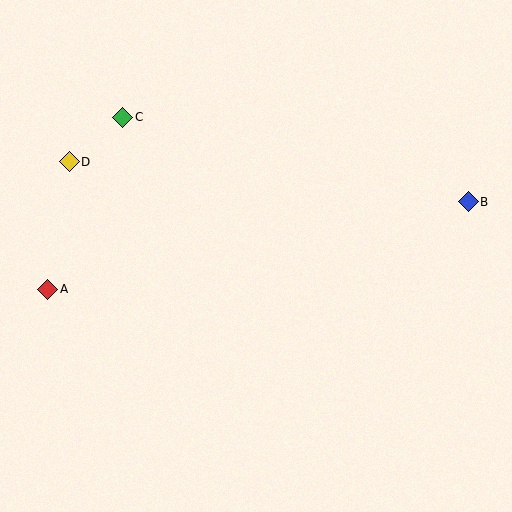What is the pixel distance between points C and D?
The distance between C and D is 70 pixels.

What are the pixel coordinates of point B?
Point B is at (468, 202).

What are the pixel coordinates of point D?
Point D is at (69, 162).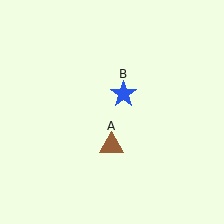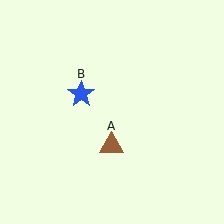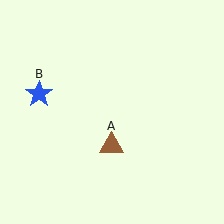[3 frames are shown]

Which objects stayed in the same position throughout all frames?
Brown triangle (object A) remained stationary.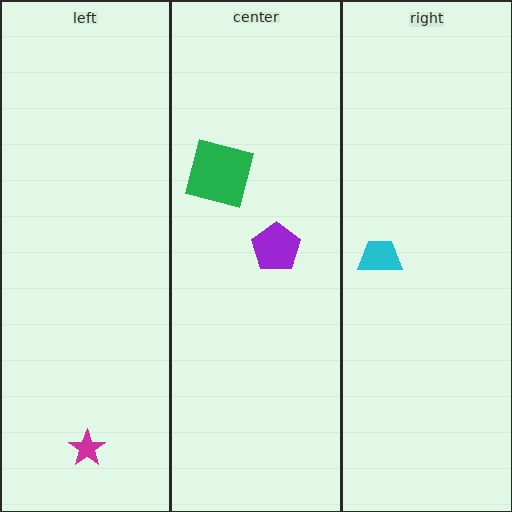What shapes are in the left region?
The magenta star.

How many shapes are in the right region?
1.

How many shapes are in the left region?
1.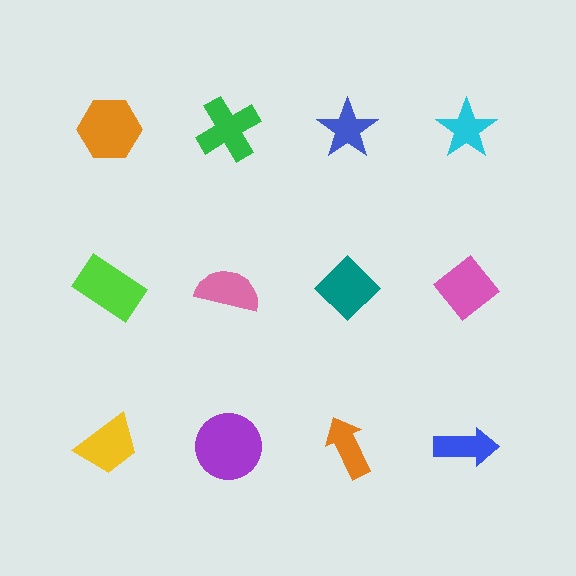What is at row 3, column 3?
An orange arrow.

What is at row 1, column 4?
A cyan star.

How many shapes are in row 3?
4 shapes.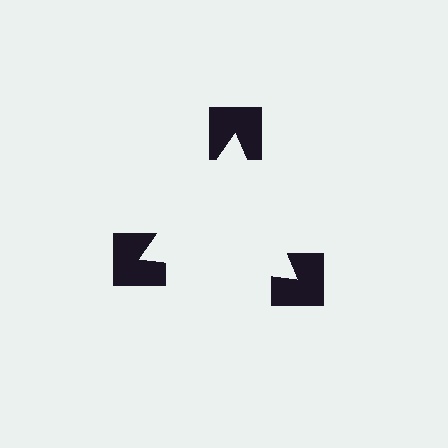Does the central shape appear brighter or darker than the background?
It typically appears slightly brighter than the background, even though no actual brightness change is drawn.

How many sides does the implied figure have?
3 sides.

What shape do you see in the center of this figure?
An illusory triangle — its edges are inferred from the aligned wedge cuts in the notched squares, not physically drawn.